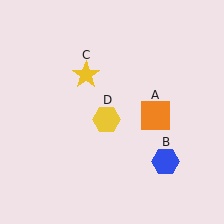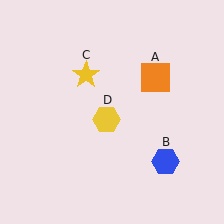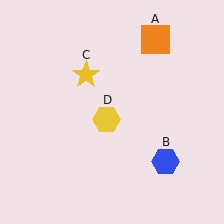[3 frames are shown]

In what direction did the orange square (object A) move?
The orange square (object A) moved up.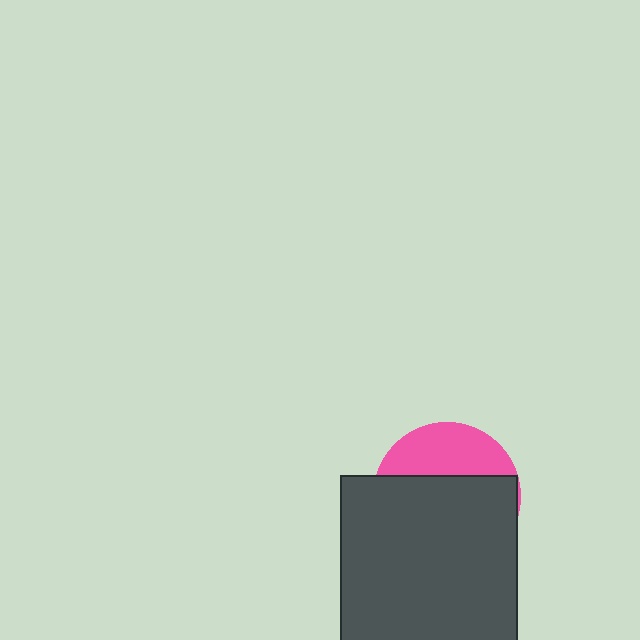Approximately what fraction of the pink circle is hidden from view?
Roughly 67% of the pink circle is hidden behind the dark gray square.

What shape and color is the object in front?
The object in front is a dark gray square.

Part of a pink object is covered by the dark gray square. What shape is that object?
It is a circle.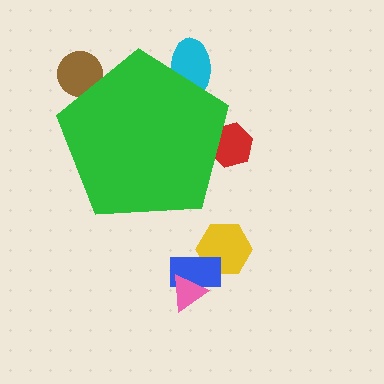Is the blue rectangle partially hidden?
No, the blue rectangle is fully visible.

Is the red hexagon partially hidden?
Yes, the red hexagon is partially hidden behind the green pentagon.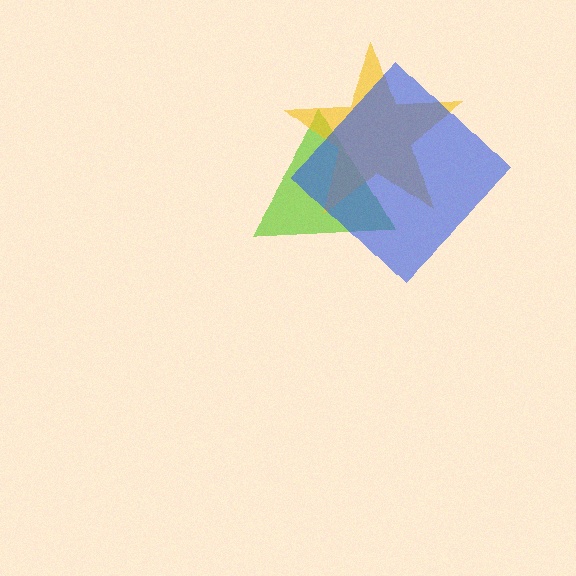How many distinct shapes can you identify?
There are 3 distinct shapes: a lime triangle, a yellow star, a blue diamond.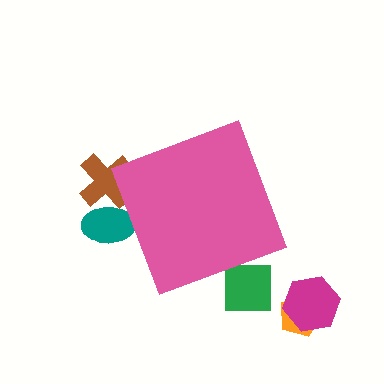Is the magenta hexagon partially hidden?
No, the magenta hexagon is fully visible.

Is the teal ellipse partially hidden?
Yes, the teal ellipse is partially hidden behind the pink diamond.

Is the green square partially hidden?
Yes, the green square is partially hidden behind the pink diamond.